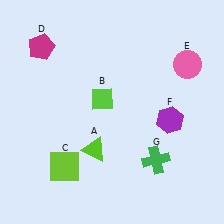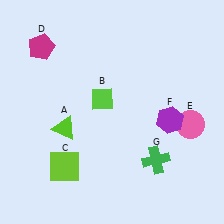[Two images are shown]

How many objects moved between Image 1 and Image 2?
2 objects moved between the two images.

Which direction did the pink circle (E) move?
The pink circle (E) moved down.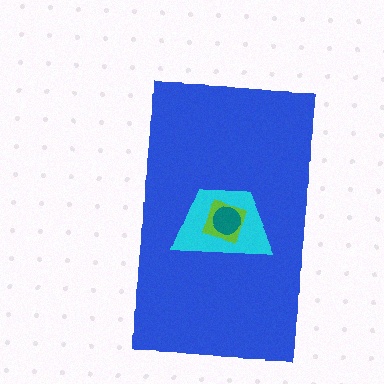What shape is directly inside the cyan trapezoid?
The lime diamond.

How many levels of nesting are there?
4.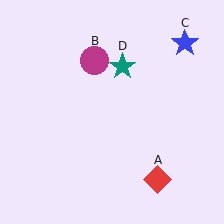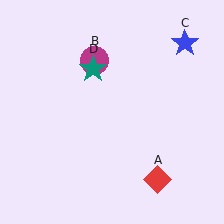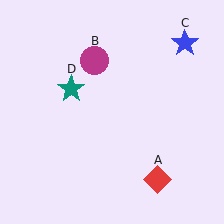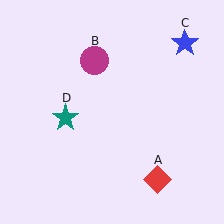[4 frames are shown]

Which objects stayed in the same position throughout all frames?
Red diamond (object A) and magenta circle (object B) and blue star (object C) remained stationary.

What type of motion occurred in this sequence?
The teal star (object D) rotated counterclockwise around the center of the scene.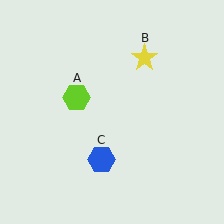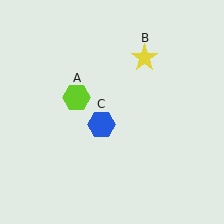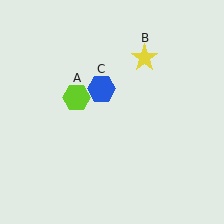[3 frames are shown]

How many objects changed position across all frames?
1 object changed position: blue hexagon (object C).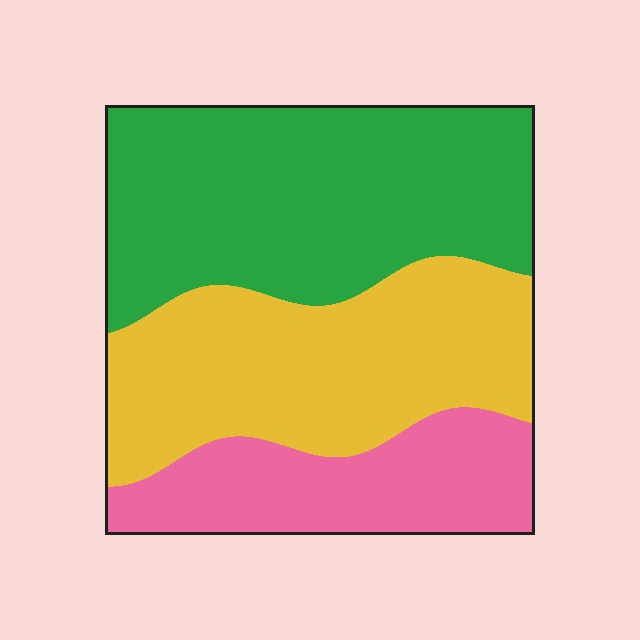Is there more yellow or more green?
Green.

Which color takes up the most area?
Green, at roughly 45%.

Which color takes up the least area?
Pink, at roughly 20%.